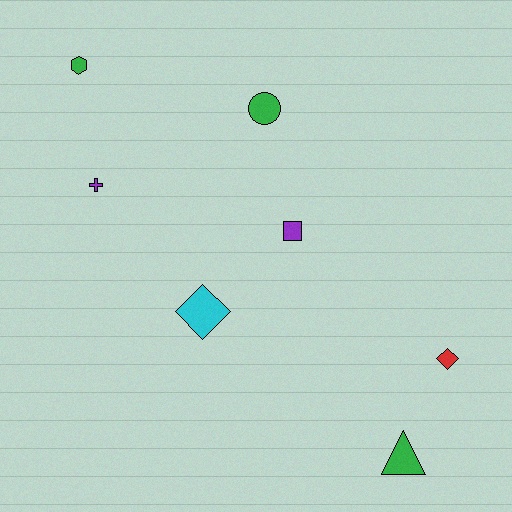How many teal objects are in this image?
There are no teal objects.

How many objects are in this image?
There are 7 objects.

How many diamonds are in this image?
There are 2 diamonds.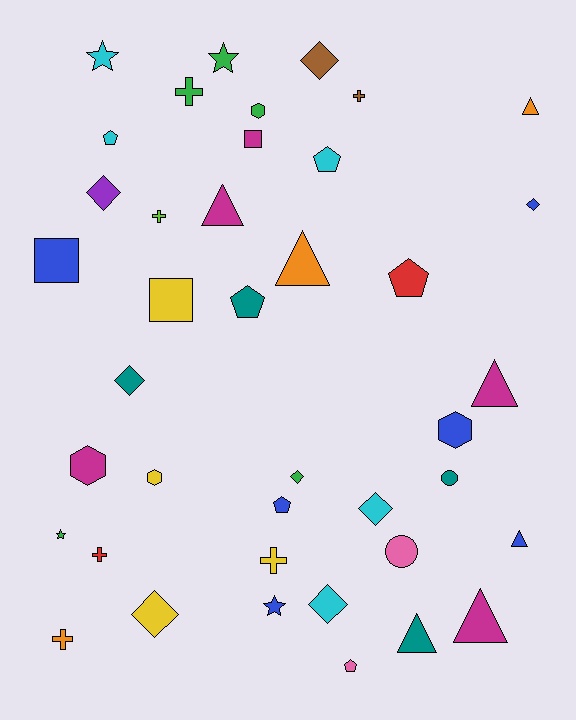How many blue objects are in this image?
There are 6 blue objects.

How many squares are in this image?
There are 3 squares.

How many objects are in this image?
There are 40 objects.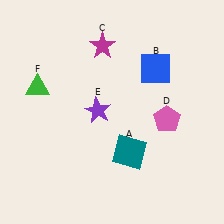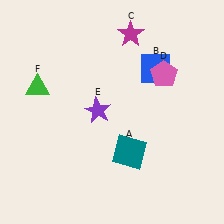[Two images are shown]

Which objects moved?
The objects that moved are: the magenta star (C), the pink pentagon (D).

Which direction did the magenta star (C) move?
The magenta star (C) moved right.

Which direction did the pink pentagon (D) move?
The pink pentagon (D) moved up.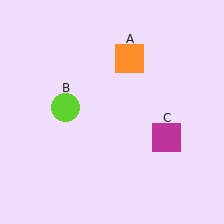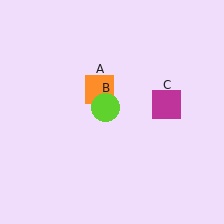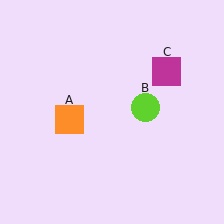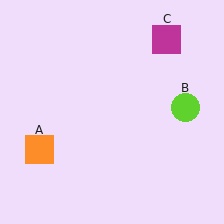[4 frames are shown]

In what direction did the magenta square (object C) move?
The magenta square (object C) moved up.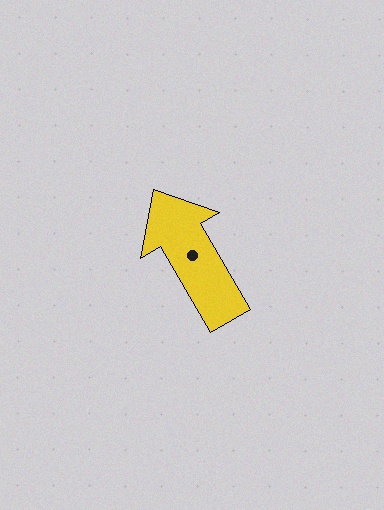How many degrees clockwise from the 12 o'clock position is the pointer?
Approximately 330 degrees.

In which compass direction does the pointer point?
Northwest.